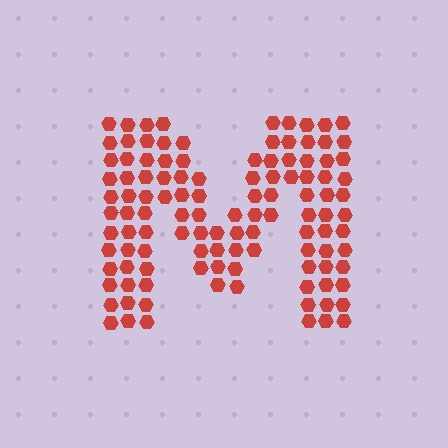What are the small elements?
The small elements are hexagons.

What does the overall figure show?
The overall figure shows the letter M.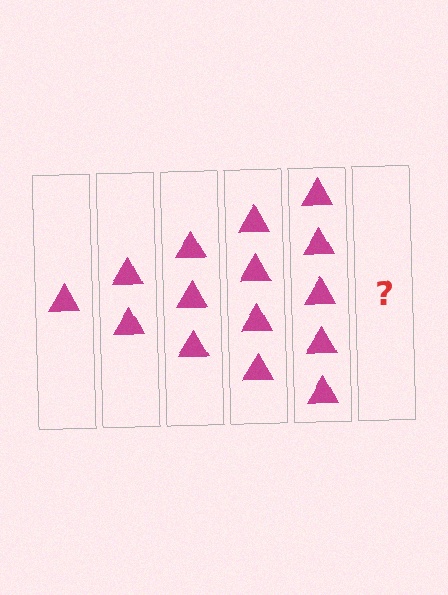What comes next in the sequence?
The next element should be 6 triangles.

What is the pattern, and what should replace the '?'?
The pattern is that each step adds one more triangle. The '?' should be 6 triangles.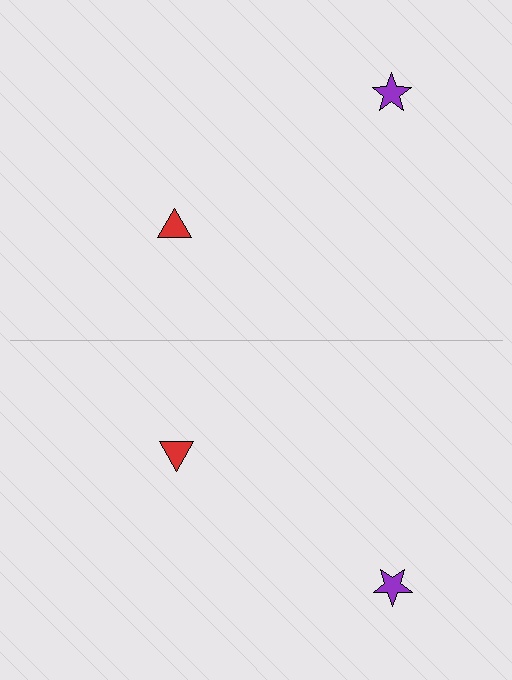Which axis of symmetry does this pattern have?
The pattern has a horizontal axis of symmetry running through the center of the image.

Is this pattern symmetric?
Yes, this pattern has bilateral (reflection) symmetry.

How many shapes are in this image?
There are 4 shapes in this image.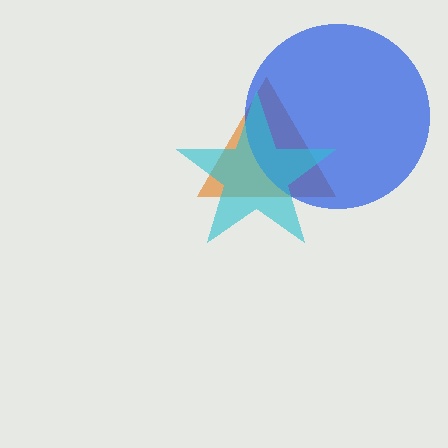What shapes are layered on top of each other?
The layered shapes are: an orange triangle, a blue circle, a cyan star.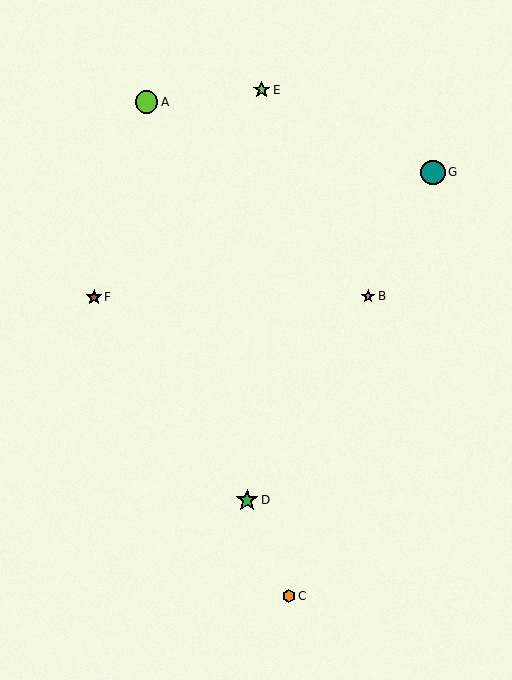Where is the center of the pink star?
The center of the pink star is at (368, 296).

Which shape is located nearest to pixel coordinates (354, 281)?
The pink star (labeled B) at (368, 296) is nearest to that location.